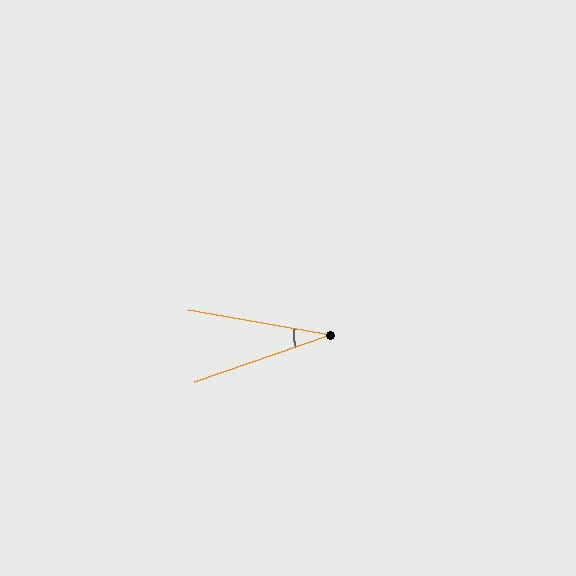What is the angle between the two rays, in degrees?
Approximately 29 degrees.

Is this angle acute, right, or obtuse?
It is acute.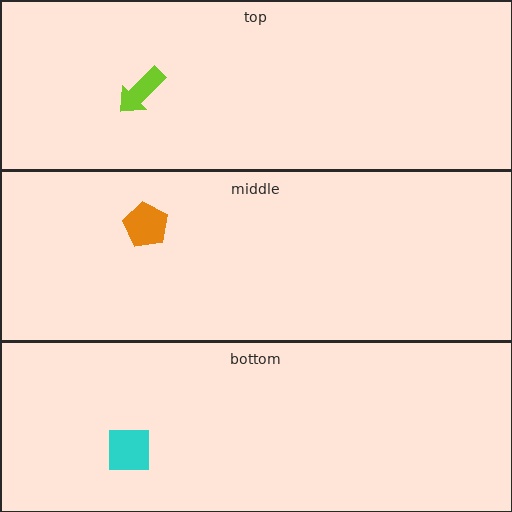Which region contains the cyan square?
The bottom region.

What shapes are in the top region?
The lime arrow.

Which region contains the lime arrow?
The top region.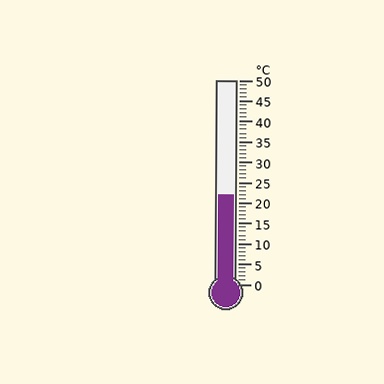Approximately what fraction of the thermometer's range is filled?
The thermometer is filled to approximately 45% of its range.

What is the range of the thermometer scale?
The thermometer scale ranges from 0°C to 50°C.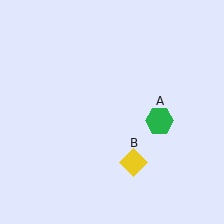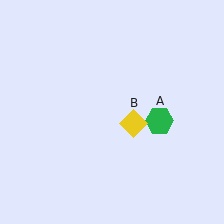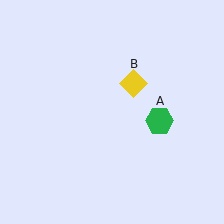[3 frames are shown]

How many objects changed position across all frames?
1 object changed position: yellow diamond (object B).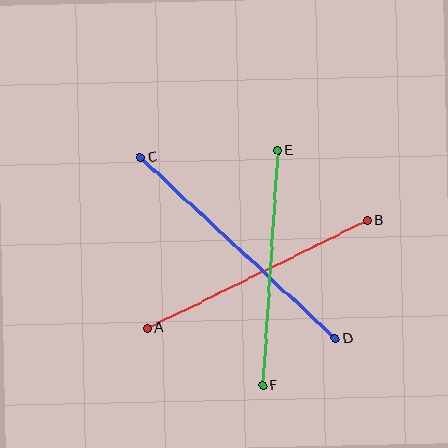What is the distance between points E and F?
The distance is approximately 236 pixels.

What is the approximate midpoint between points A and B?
The midpoint is at approximately (257, 274) pixels.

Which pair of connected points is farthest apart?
Points C and D are farthest apart.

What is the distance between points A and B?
The distance is approximately 245 pixels.